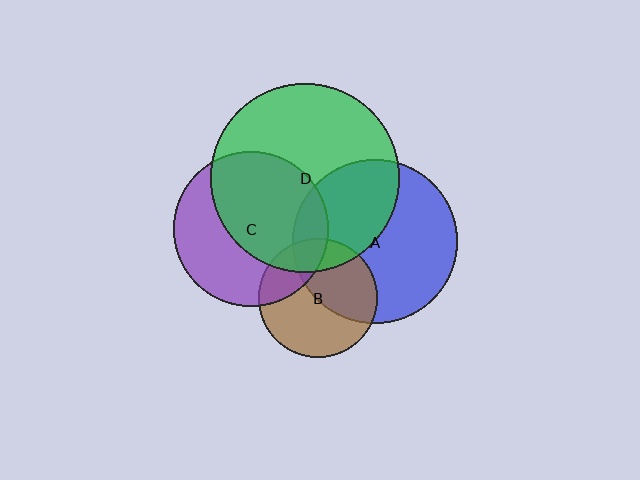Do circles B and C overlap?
Yes.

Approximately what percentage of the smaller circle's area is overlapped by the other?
Approximately 25%.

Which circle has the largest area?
Circle D (green).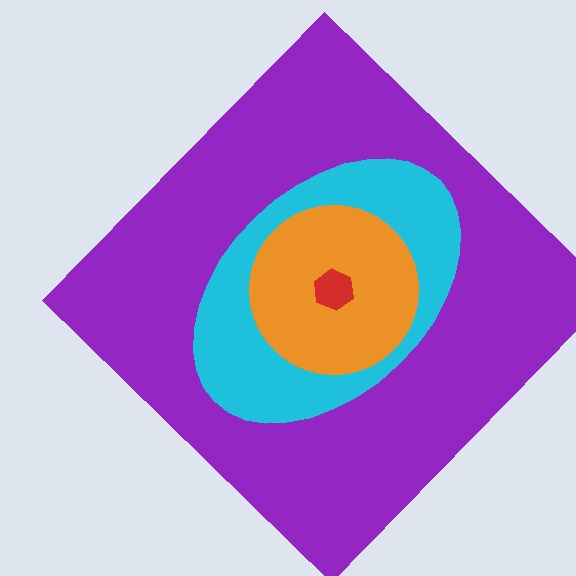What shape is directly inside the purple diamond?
The cyan ellipse.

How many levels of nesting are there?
4.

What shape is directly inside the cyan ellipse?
The orange circle.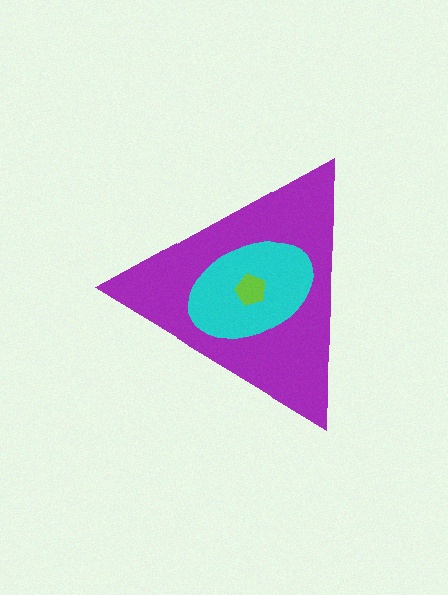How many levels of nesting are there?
3.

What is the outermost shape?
The purple triangle.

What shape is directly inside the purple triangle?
The cyan ellipse.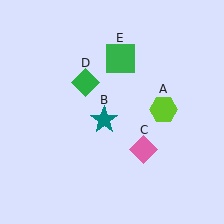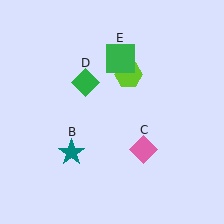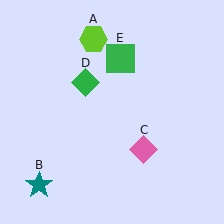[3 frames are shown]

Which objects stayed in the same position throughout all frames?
Pink diamond (object C) and green diamond (object D) and green square (object E) remained stationary.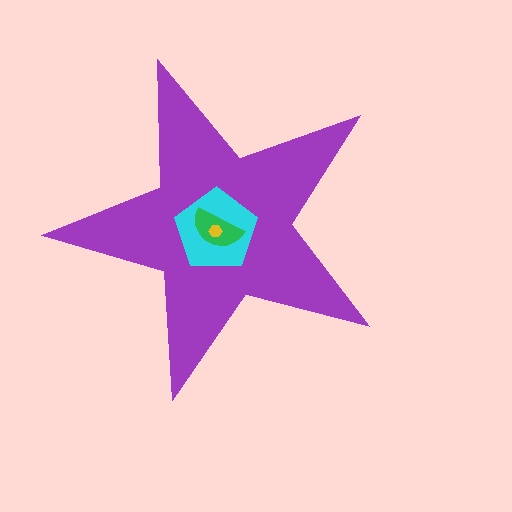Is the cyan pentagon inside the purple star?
Yes.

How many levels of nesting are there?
4.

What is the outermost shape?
The purple star.